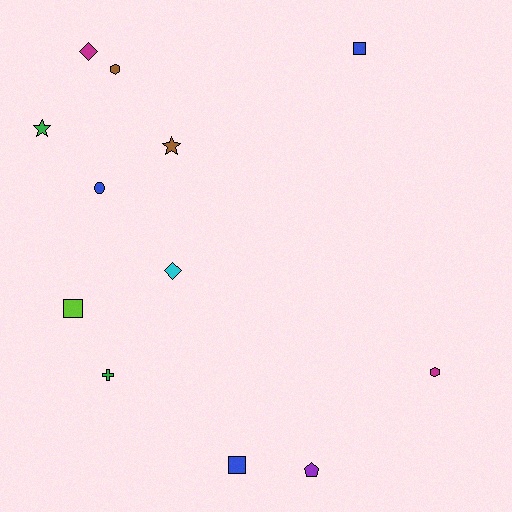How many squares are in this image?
There are 3 squares.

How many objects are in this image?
There are 12 objects.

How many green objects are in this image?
There are 2 green objects.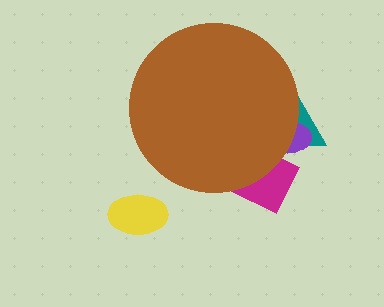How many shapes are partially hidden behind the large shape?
3 shapes are partially hidden.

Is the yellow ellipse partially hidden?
No, the yellow ellipse is fully visible.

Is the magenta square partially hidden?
Yes, the magenta square is partially hidden behind the brown circle.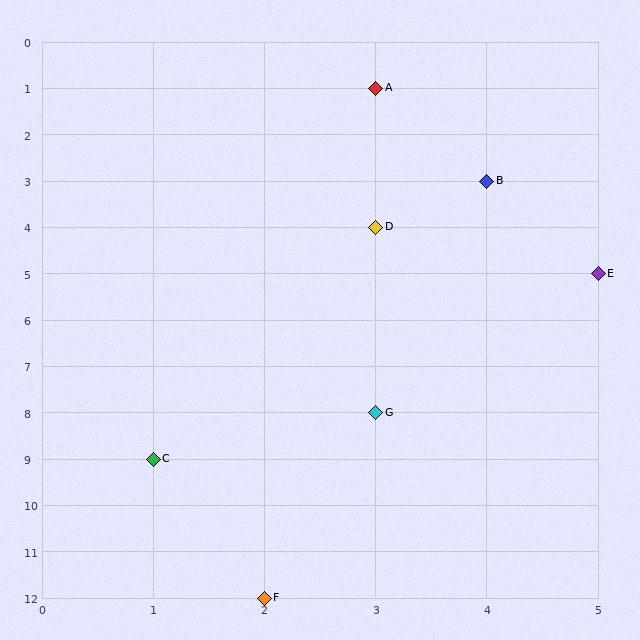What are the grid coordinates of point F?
Point F is at grid coordinates (2, 12).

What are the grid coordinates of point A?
Point A is at grid coordinates (3, 1).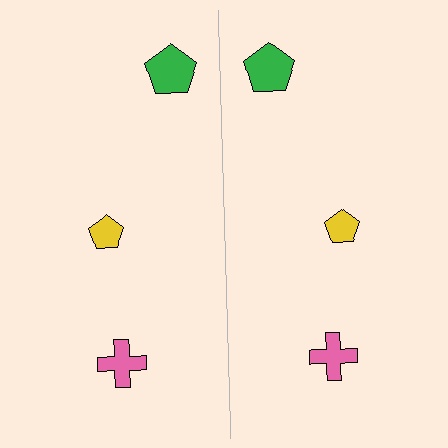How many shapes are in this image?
There are 6 shapes in this image.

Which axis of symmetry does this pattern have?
The pattern has a vertical axis of symmetry running through the center of the image.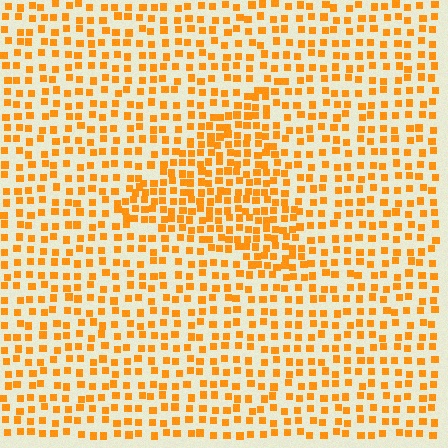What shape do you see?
I see a triangle.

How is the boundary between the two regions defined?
The boundary is defined by a change in element density (approximately 1.7x ratio). All elements are the same color, size, and shape.